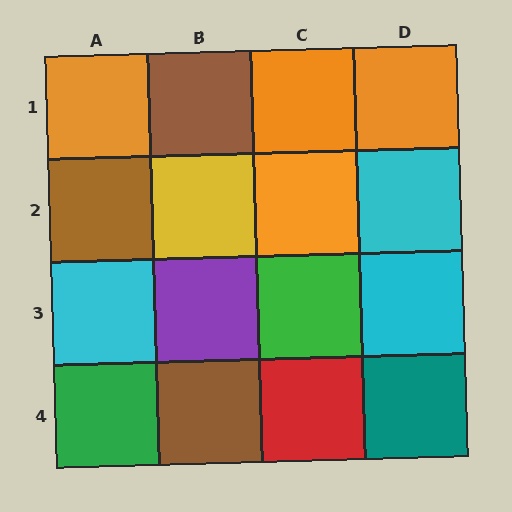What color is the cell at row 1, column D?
Orange.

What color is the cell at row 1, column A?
Orange.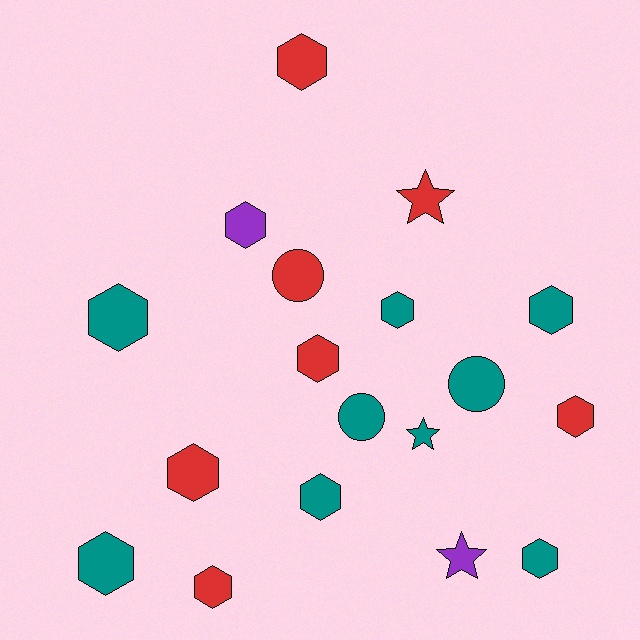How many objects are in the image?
There are 18 objects.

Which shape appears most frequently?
Hexagon, with 12 objects.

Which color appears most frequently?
Teal, with 9 objects.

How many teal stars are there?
There is 1 teal star.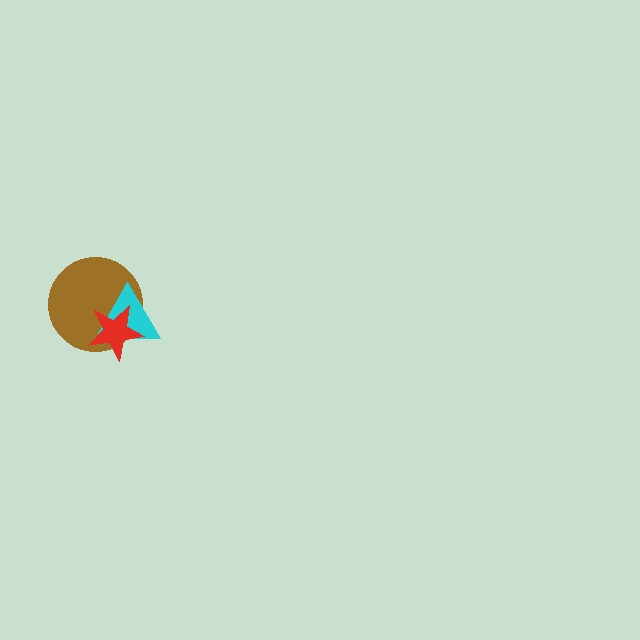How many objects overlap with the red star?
2 objects overlap with the red star.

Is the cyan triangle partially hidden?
Yes, it is partially covered by another shape.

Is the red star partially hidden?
No, no other shape covers it.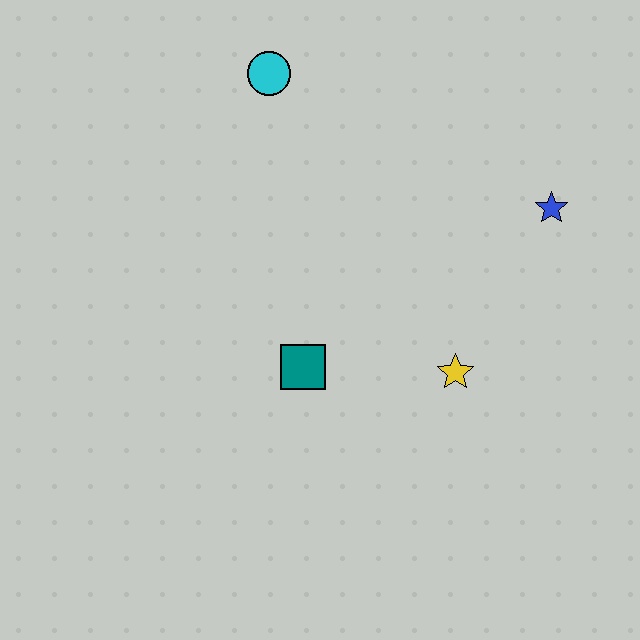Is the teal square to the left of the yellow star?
Yes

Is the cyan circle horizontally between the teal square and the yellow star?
No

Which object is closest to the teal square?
The yellow star is closest to the teal square.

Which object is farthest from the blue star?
The cyan circle is farthest from the blue star.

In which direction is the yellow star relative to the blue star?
The yellow star is below the blue star.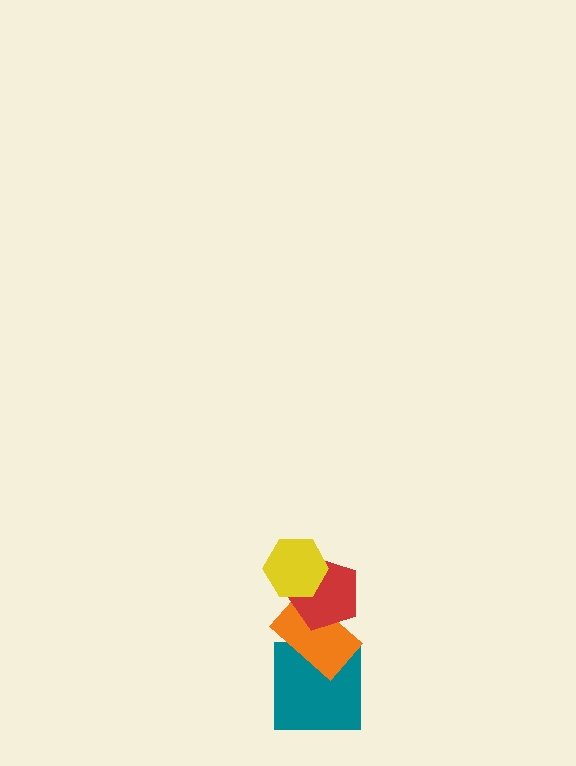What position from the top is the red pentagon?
The red pentagon is 2nd from the top.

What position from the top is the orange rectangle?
The orange rectangle is 3rd from the top.